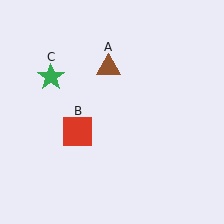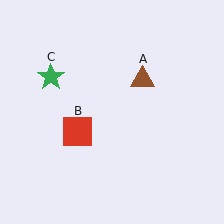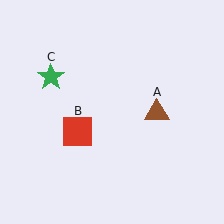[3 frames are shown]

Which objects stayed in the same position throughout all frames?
Red square (object B) and green star (object C) remained stationary.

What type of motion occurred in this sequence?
The brown triangle (object A) rotated clockwise around the center of the scene.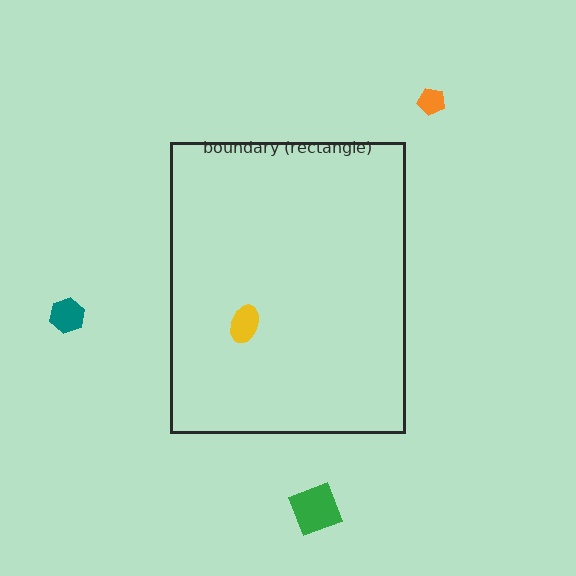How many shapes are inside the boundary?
1 inside, 3 outside.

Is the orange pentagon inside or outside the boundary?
Outside.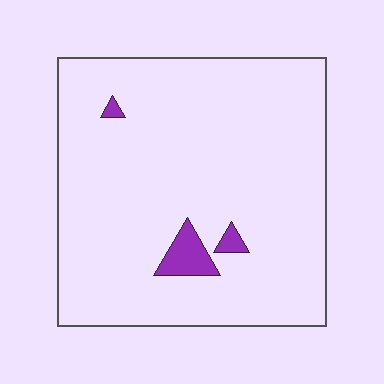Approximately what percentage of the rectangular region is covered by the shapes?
Approximately 5%.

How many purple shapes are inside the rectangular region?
3.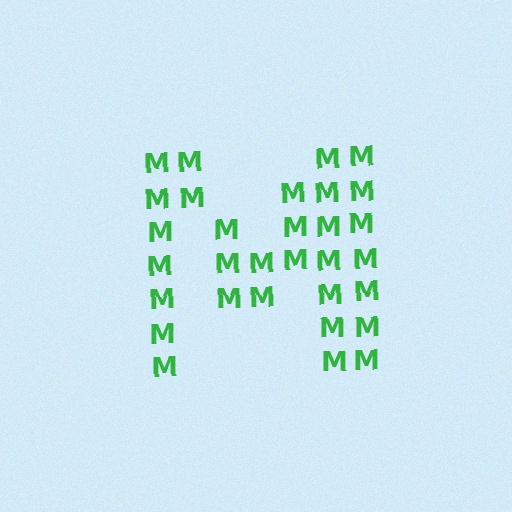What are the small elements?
The small elements are letter M's.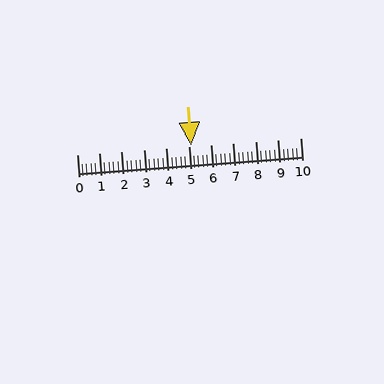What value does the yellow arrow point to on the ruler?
The yellow arrow points to approximately 5.1.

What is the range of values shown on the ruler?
The ruler shows values from 0 to 10.